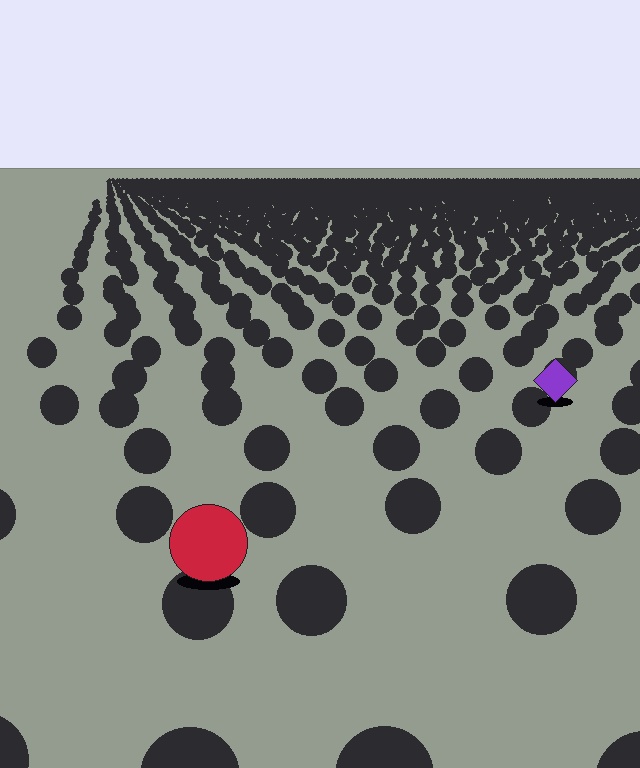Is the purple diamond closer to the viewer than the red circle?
No. The red circle is closer — you can tell from the texture gradient: the ground texture is coarser near it.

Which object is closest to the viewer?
The red circle is closest. The texture marks near it are larger and more spread out.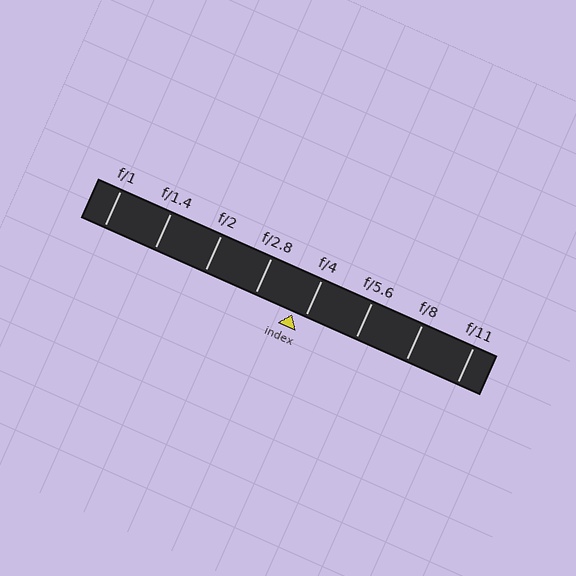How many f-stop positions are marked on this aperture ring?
There are 8 f-stop positions marked.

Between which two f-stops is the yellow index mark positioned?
The index mark is between f/2.8 and f/4.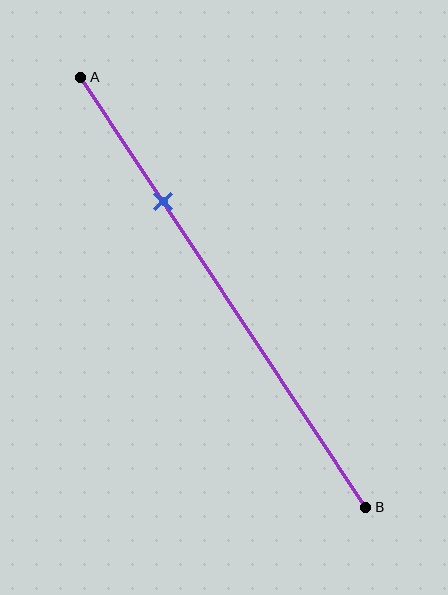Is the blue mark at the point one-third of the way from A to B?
No, the mark is at about 30% from A, not at the 33% one-third point.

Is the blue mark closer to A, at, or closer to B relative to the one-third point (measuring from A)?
The blue mark is closer to point A than the one-third point of segment AB.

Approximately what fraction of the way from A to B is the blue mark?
The blue mark is approximately 30% of the way from A to B.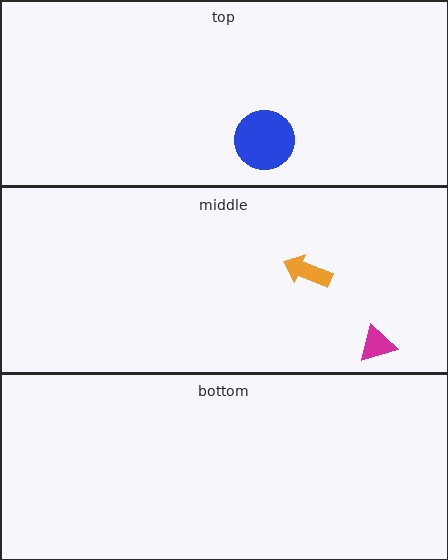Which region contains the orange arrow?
The middle region.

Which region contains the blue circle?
The top region.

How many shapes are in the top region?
1.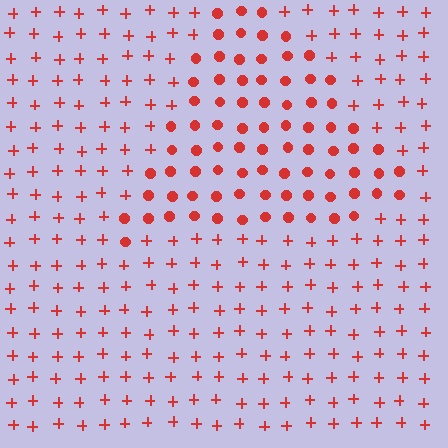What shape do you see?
I see a triangle.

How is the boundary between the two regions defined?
The boundary is defined by a change in element shape: circles inside vs. plus signs outside. All elements share the same color and spacing.